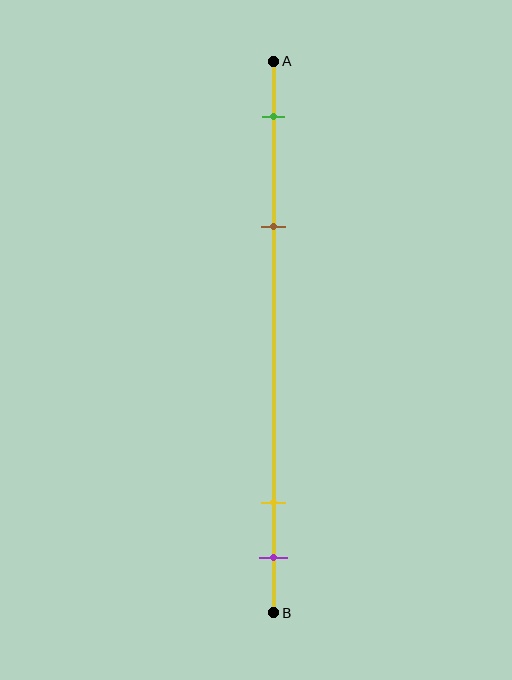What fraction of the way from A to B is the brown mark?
The brown mark is approximately 30% (0.3) of the way from A to B.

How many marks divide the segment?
There are 4 marks dividing the segment.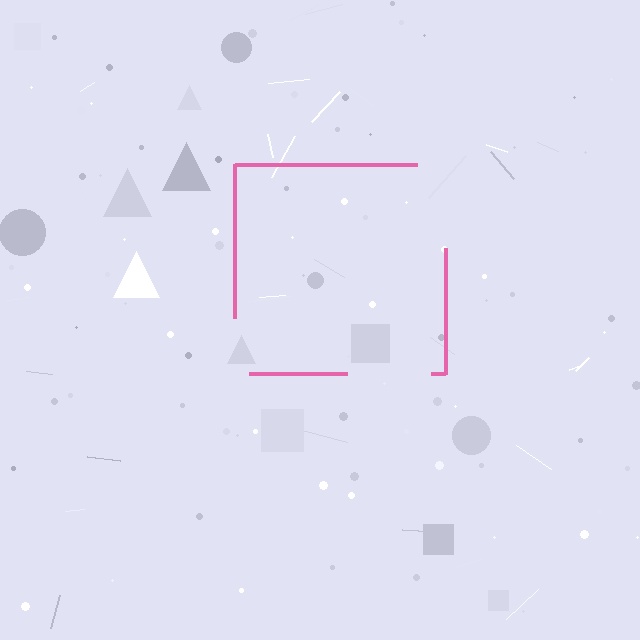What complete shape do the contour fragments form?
The contour fragments form a square.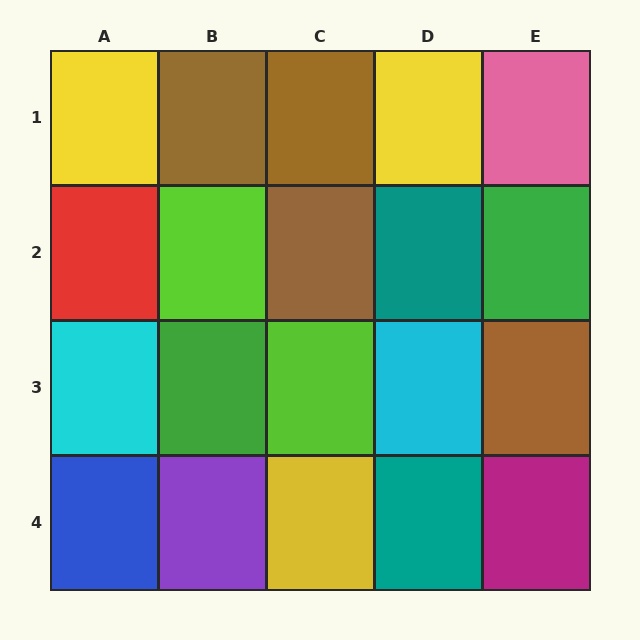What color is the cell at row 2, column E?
Green.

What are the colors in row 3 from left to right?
Cyan, green, lime, cyan, brown.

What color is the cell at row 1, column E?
Pink.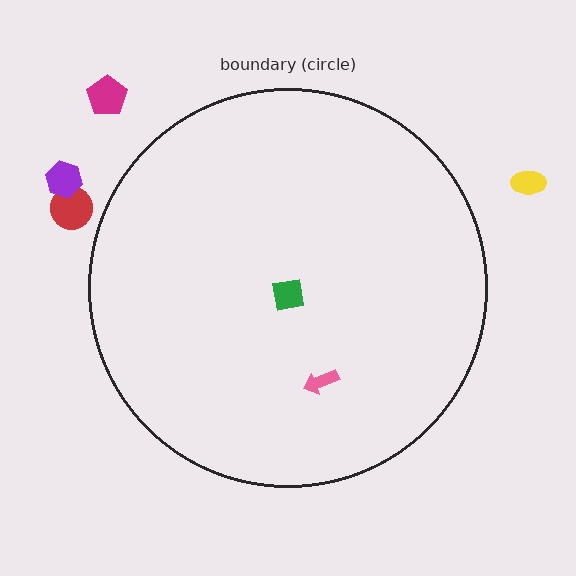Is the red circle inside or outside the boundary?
Outside.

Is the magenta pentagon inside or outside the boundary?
Outside.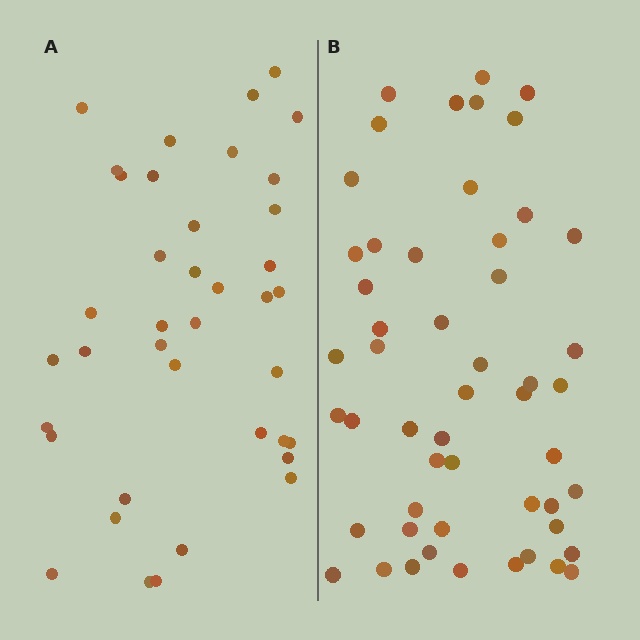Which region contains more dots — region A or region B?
Region B (the right region) has more dots.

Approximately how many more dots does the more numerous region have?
Region B has approximately 15 more dots than region A.